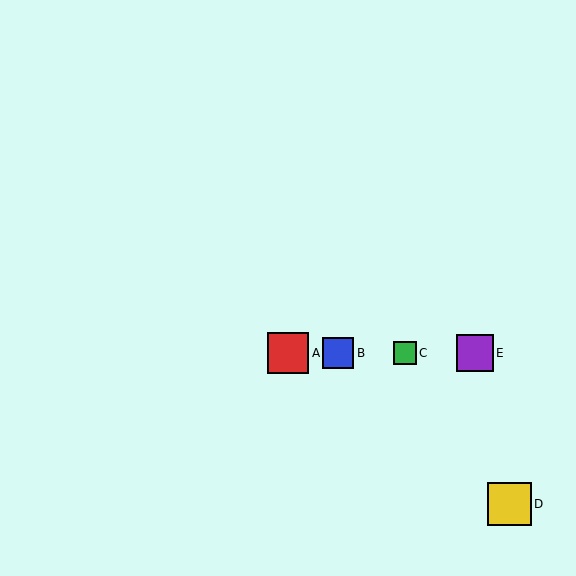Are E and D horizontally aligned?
No, E is at y≈353 and D is at y≈504.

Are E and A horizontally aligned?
Yes, both are at y≈353.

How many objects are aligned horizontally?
4 objects (A, B, C, E) are aligned horizontally.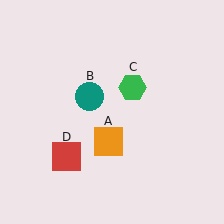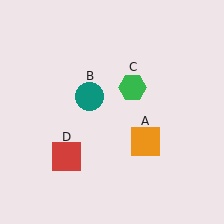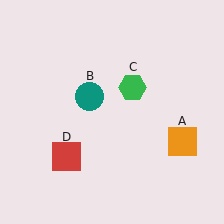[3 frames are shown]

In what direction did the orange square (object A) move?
The orange square (object A) moved right.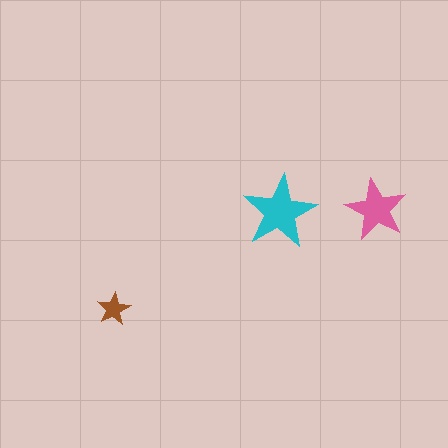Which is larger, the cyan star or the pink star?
The cyan one.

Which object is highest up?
The pink star is topmost.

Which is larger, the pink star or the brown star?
The pink one.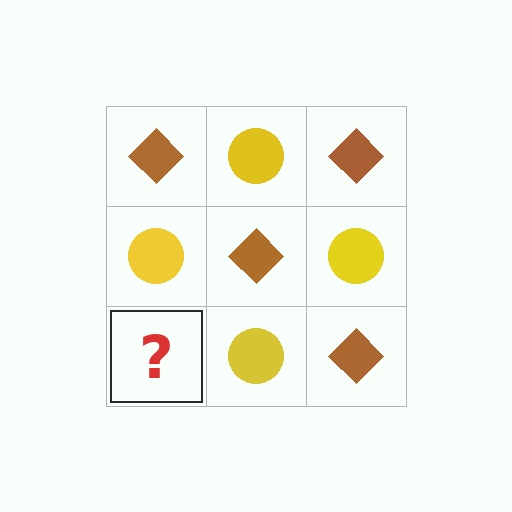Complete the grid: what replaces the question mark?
The question mark should be replaced with a brown diamond.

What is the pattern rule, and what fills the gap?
The rule is that it alternates brown diamond and yellow circle in a checkerboard pattern. The gap should be filled with a brown diamond.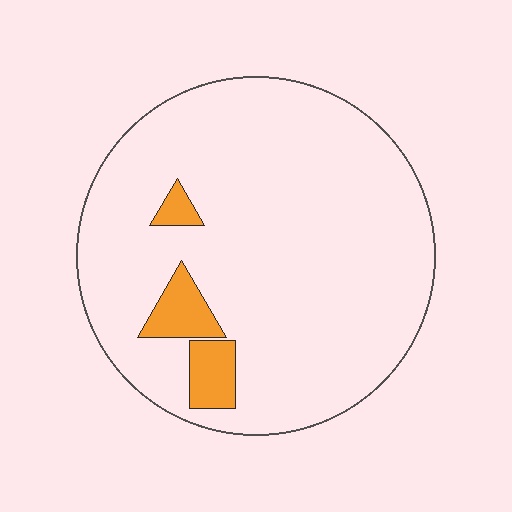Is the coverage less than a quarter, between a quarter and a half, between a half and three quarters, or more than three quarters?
Less than a quarter.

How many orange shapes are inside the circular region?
3.